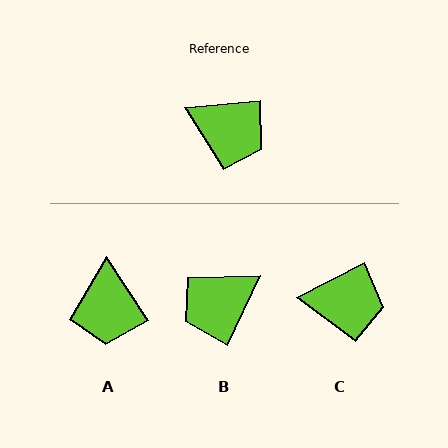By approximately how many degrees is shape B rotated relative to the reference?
Approximately 121 degrees clockwise.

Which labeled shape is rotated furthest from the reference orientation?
B, about 121 degrees away.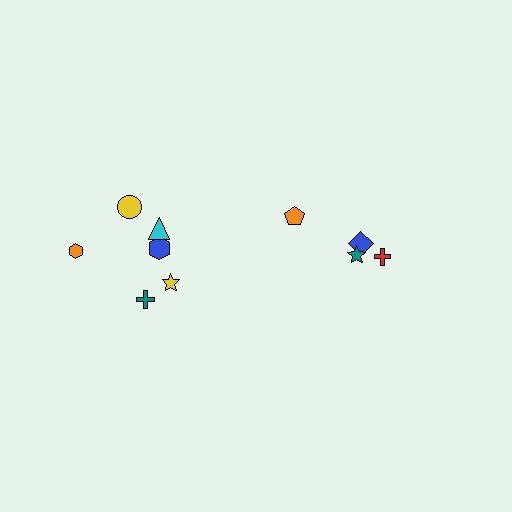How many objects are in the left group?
There are 6 objects.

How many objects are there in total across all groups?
There are 10 objects.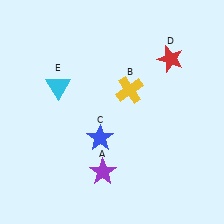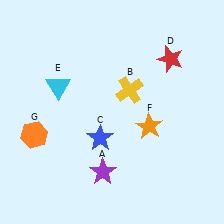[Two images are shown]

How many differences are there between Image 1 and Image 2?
There are 2 differences between the two images.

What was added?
An orange star (F), an orange hexagon (G) were added in Image 2.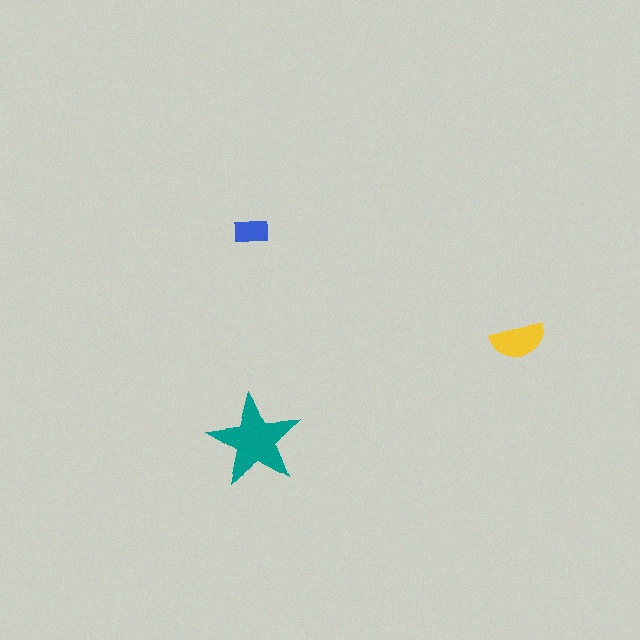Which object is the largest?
The teal star.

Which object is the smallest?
The blue rectangle.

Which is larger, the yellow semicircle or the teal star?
The teal star.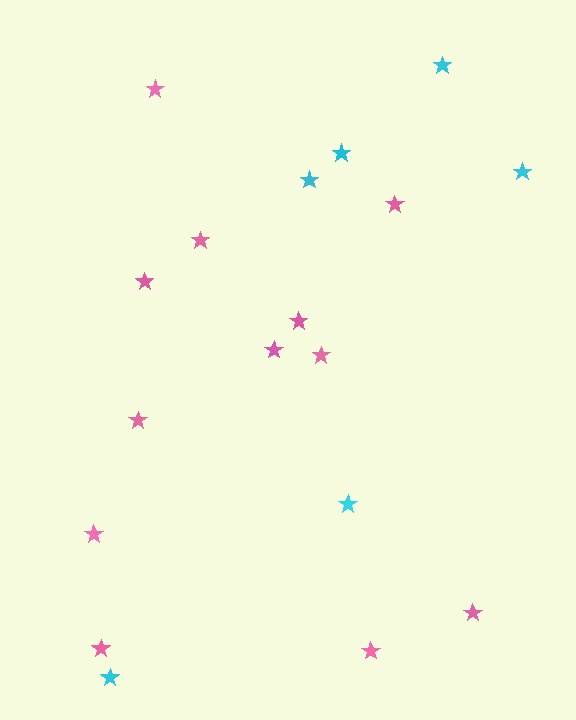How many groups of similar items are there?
There are 2 groups: one group of cyan stars (6) and one group of pink stars (12).